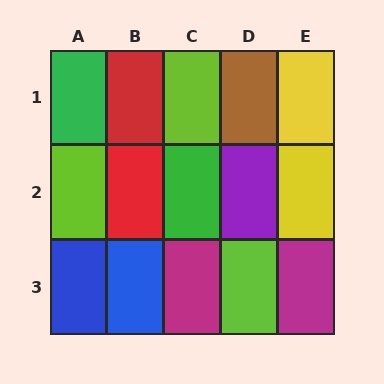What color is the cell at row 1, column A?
Green.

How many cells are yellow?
2 cells are yellow.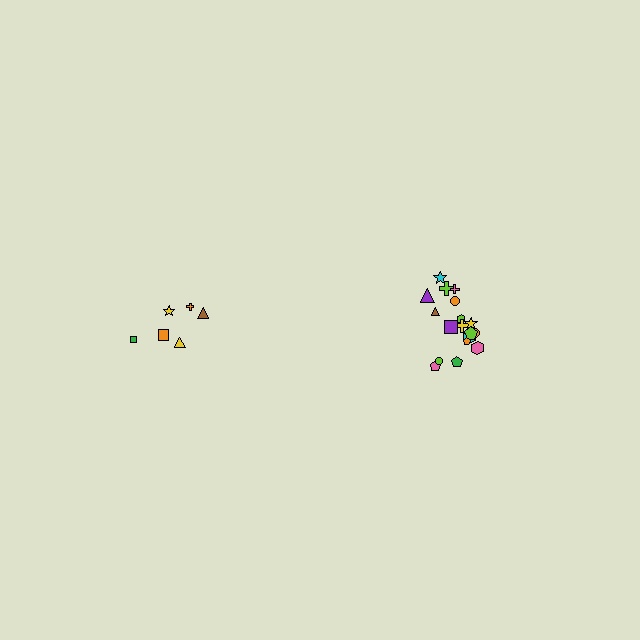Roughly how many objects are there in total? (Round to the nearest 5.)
Roughly 25 objects in total.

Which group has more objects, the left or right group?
The right group.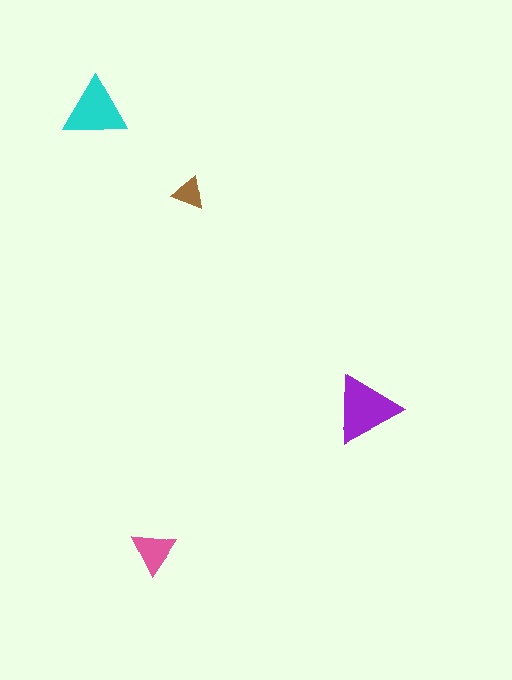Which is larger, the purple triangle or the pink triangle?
The purple one.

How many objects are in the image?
There are 4 objects in the image.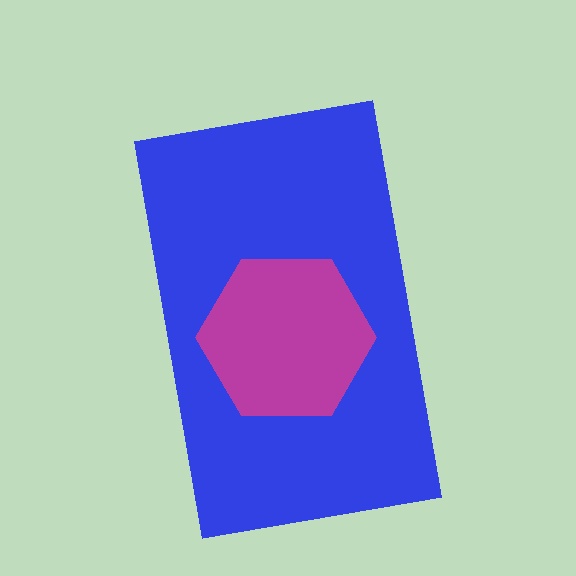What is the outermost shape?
The blue rectangle.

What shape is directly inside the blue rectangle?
The magenta hexagon.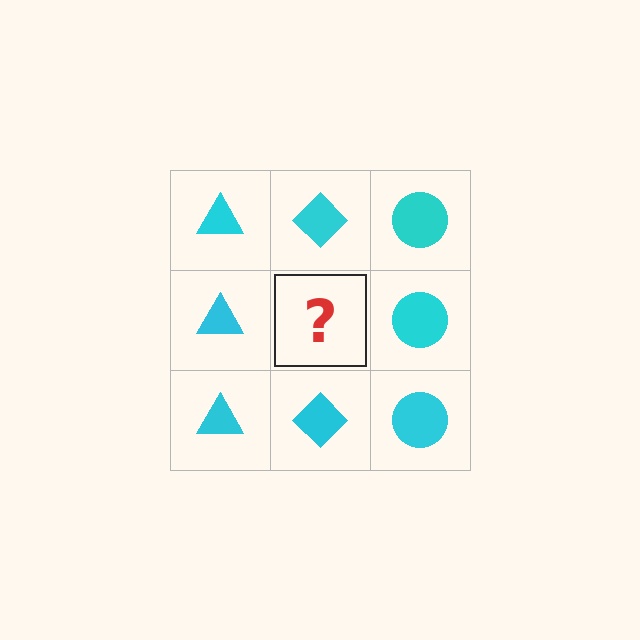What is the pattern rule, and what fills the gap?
The rule is that each column has a consistent shape. The gap should be filled with a cyan diamond.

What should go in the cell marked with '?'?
The missing cell should contain a cyan diamond.